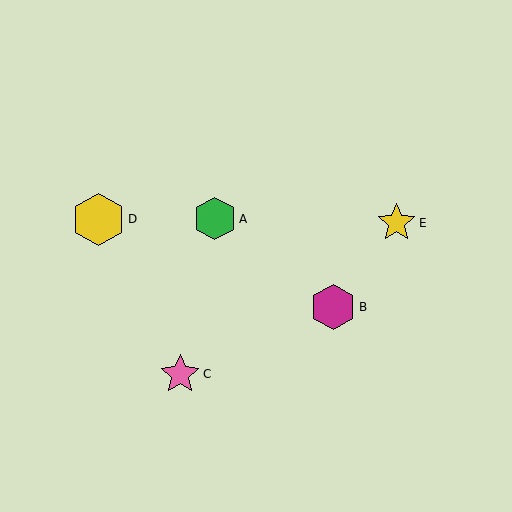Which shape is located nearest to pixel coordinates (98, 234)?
The yellow hexagon (labeled D) at (98, 219) is nearest to that location.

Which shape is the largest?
The yellow hexagon (labeled D) is the largest.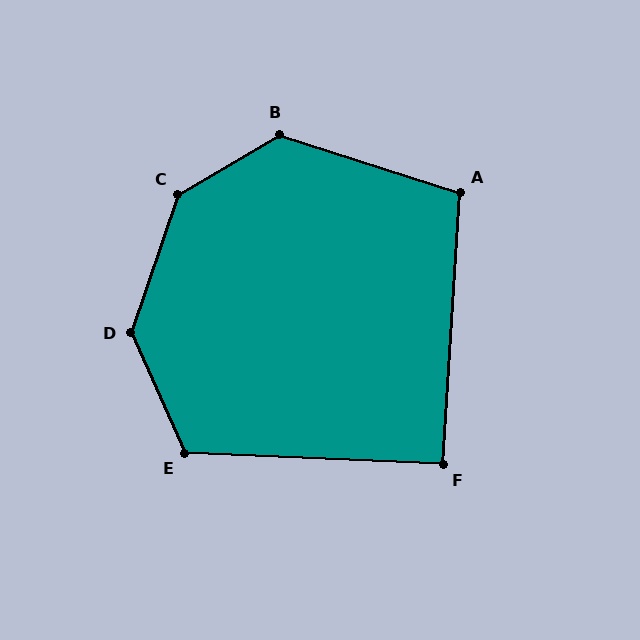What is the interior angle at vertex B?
Approximately 132 degrees (obtuse).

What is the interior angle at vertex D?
Approximately 137 degrees (obtuse).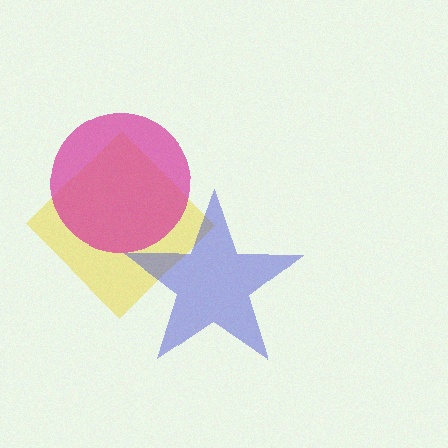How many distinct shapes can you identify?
There are 3 distinct shapes: a yellow diamond, a blue star, a magenta circle.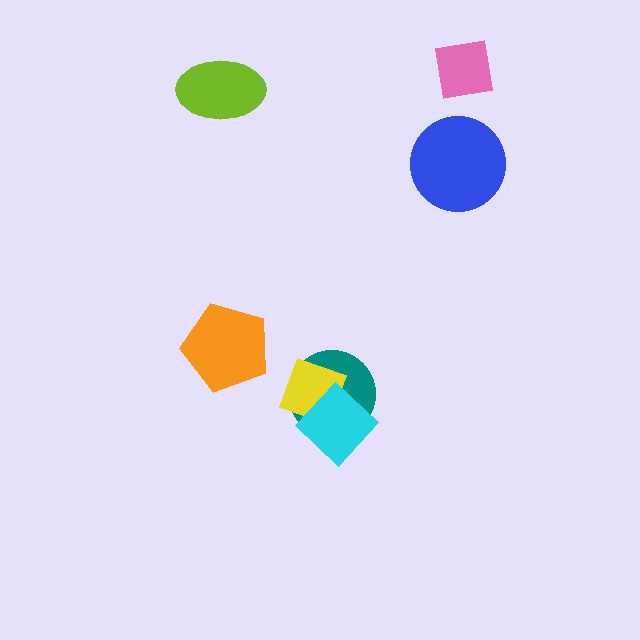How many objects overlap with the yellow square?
2 objects overlap with the yellow square.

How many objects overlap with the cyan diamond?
2 objects overlap with the cyan diamond.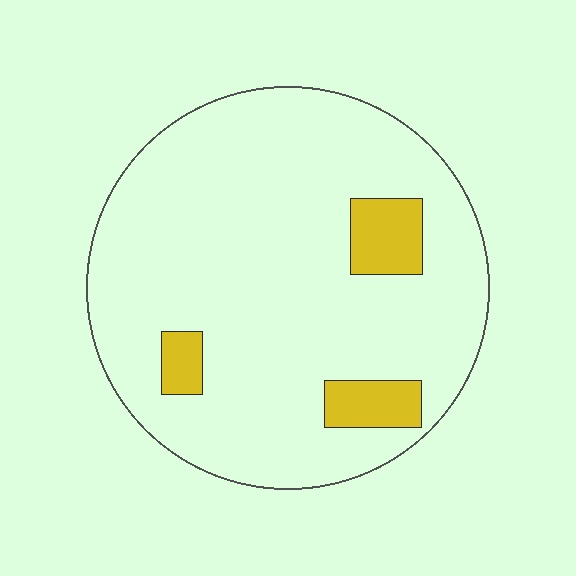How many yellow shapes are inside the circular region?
3.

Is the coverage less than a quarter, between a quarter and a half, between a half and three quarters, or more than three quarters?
Less than a quarter.